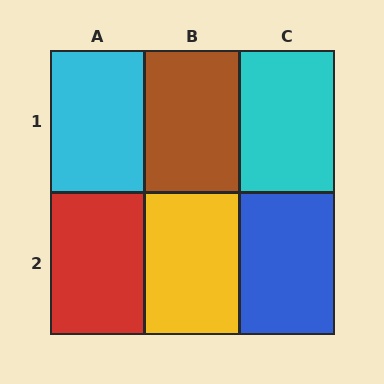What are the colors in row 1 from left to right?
Cyan, brown, cyan.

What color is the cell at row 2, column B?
Yellow.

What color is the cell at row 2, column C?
Blue.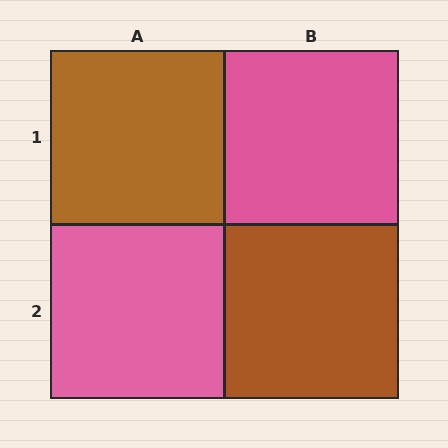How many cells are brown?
2 cells are brown.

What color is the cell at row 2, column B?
Brown.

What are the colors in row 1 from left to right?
Brown, pink.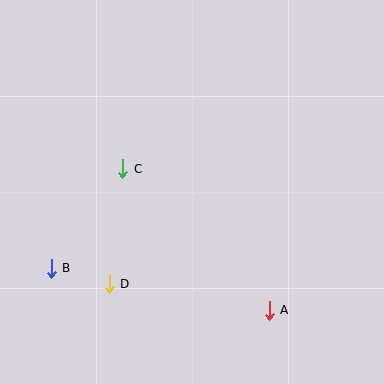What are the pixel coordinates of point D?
Point D is at (109, 284).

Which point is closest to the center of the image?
Point C at (123, 169) is closest to the center.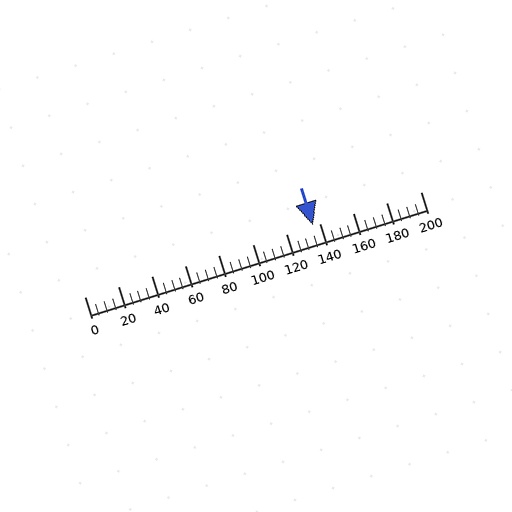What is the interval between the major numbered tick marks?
The major tick marks are spaced 20 units apart.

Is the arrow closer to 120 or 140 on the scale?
The arrow is closer to 140.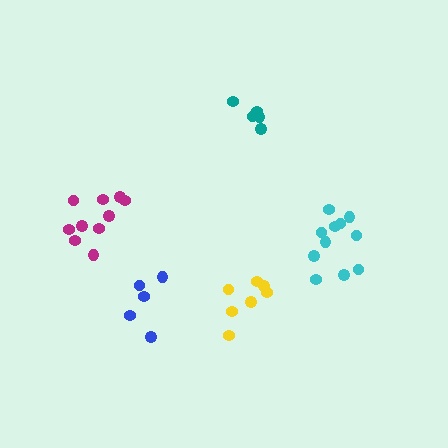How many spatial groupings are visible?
There are 5 spatial groupings.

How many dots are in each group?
Group 1: 11 dots, Group 2: 10 dots, Group 3: 5 dots, Group 4: 7 dots, Group 5: 5 dots (38 total).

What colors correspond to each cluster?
The clusters are colored: cyan, magenta, teal, yellow, blue.